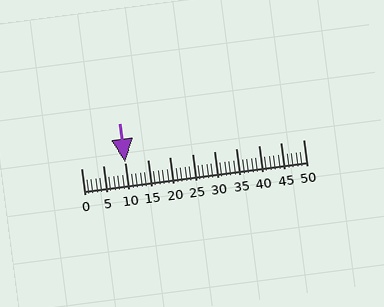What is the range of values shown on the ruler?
The ruler shows values from 0 to 50.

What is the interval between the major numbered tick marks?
The major tick marks are spaced 5 units apart.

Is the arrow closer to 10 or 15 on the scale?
The arrow is closer to 10.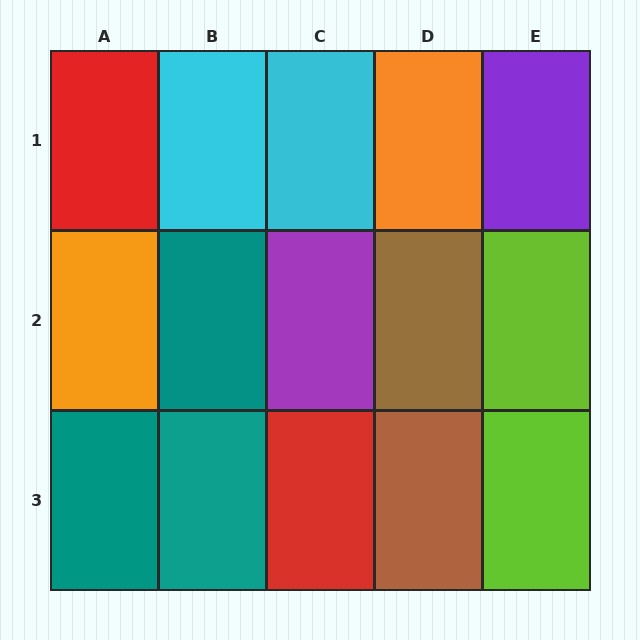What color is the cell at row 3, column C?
Red.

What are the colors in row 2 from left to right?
Orange, teal, purple, brown, lime.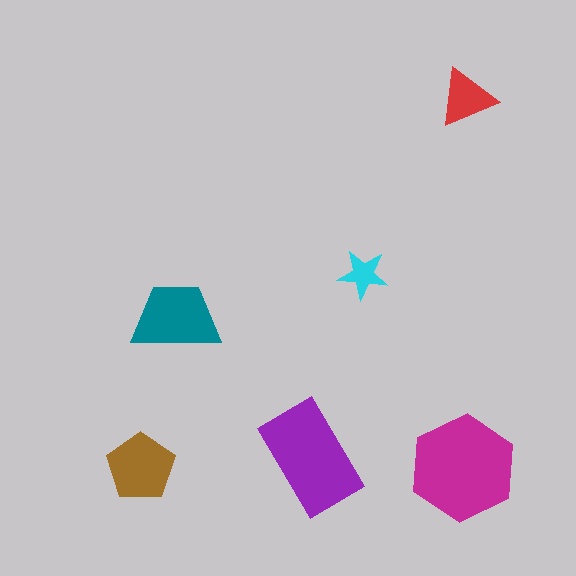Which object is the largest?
The magenta hexagon.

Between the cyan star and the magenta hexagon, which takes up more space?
The magenta hexagon.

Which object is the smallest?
The cyan star.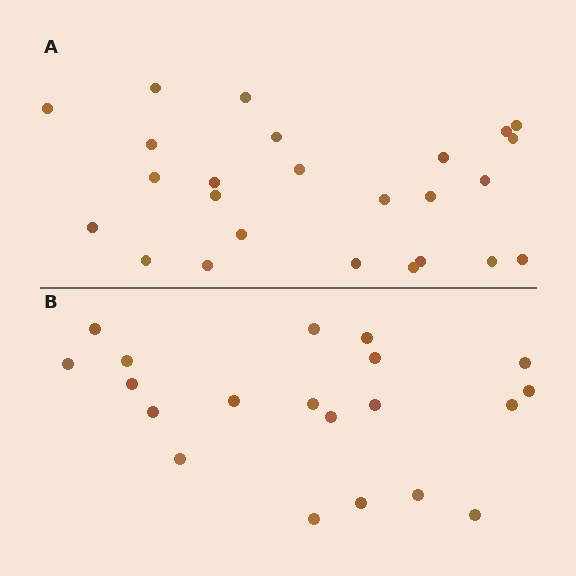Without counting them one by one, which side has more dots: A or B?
Region A (the top region) has more dots.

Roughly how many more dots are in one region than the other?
Region A has about 5 more dots than region B.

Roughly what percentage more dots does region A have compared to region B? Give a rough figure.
About 25% more.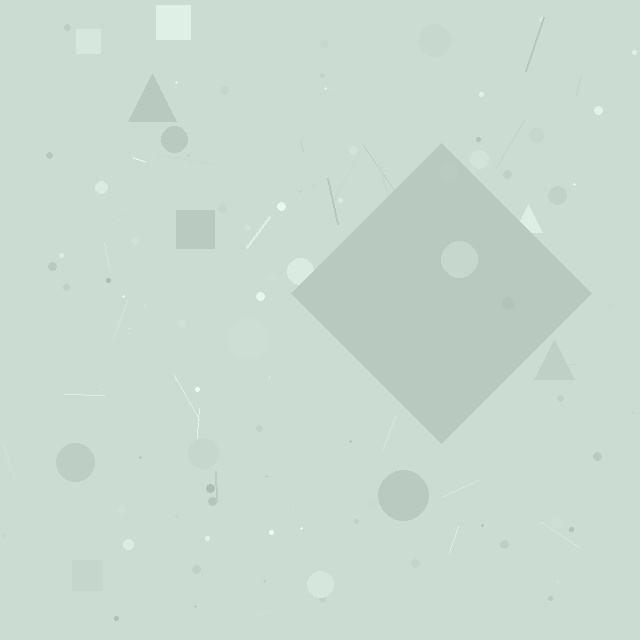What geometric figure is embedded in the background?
A diamond is embedded in the background.